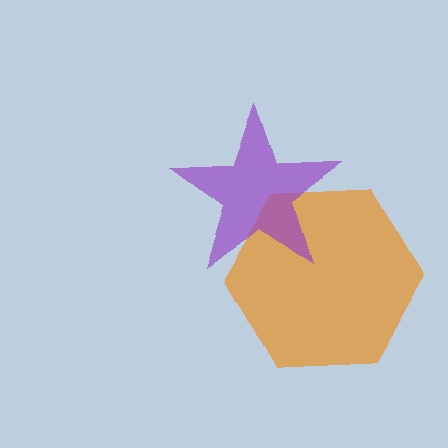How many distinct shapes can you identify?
There are 2 distinct shapes: an orange hexagon, a purple star.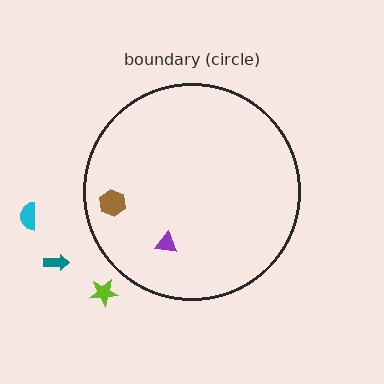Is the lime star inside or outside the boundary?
Outside.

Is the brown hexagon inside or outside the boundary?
Inside.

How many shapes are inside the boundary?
2 inside, 3 outside.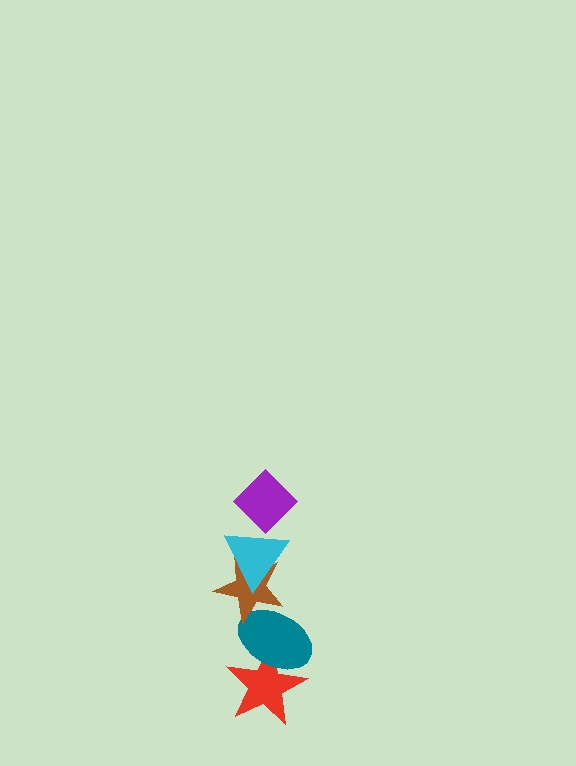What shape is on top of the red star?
The teal ellipse is on top of the red star.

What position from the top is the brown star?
The brown star is 3rd from the top.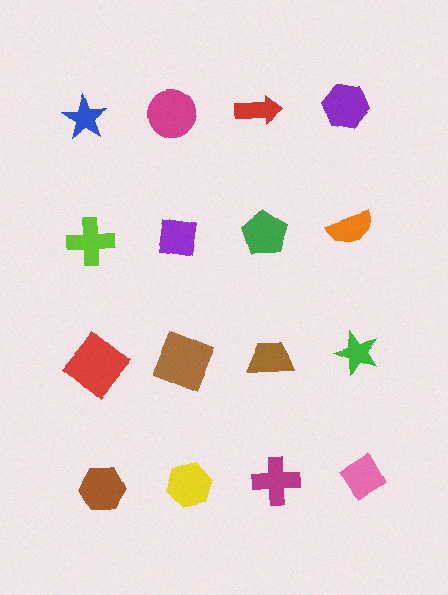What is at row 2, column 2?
A purple square.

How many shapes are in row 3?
4 shapes.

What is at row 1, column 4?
A purple hexagon.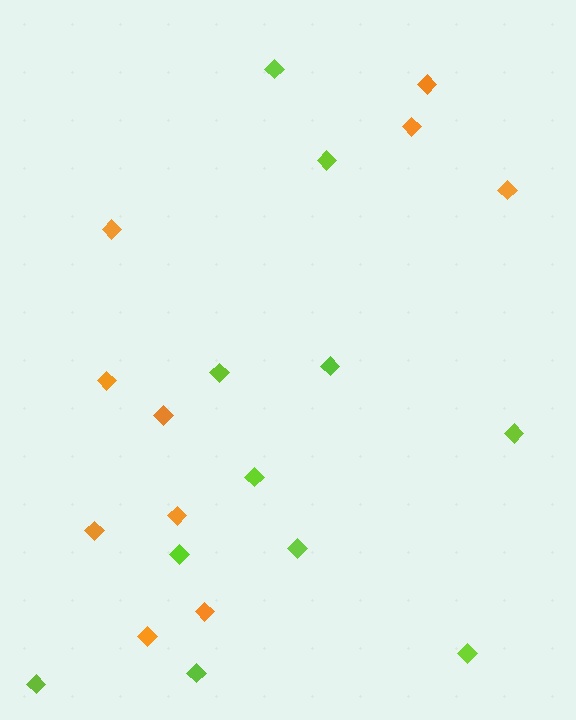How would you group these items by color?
There are 2 groups: one group of orange diamonds (10) and one group of lime diamonds (11).